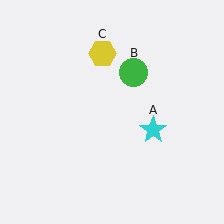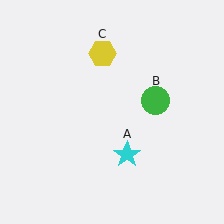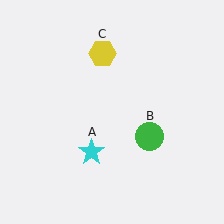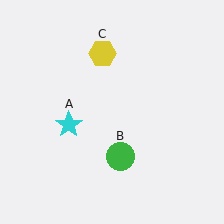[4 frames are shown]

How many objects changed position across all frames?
2 objects changed position: cyan star (object A), green circle (object B).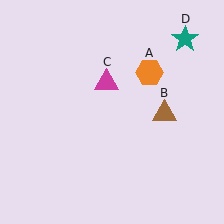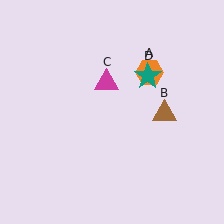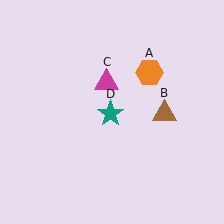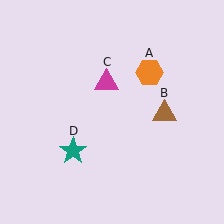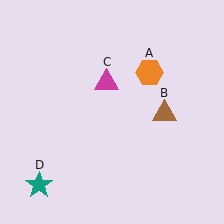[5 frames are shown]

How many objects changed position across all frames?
1 object changed position: teal star (object D).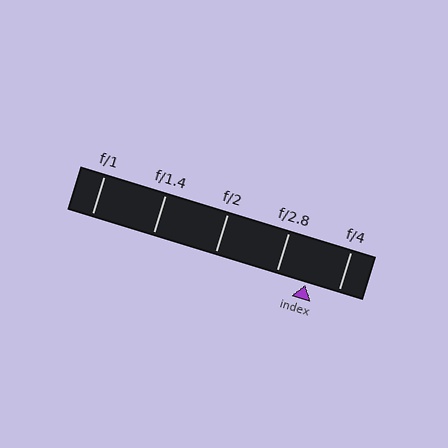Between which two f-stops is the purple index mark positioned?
The index mark is between f/2.8 and f/4.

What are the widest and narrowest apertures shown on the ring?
The widest aperture shown is f/1 and the narrowest is f/4.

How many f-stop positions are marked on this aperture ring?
There are 5 f-stop positions marked.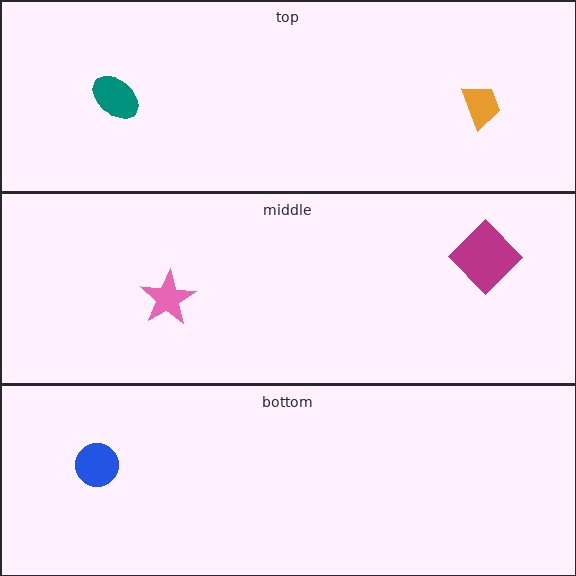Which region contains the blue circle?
The bottom region.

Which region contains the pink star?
The middle region.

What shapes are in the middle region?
The magenta diamond, the pink star.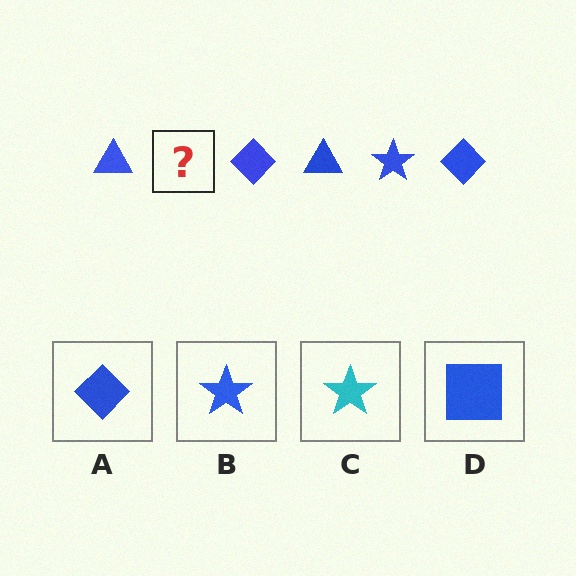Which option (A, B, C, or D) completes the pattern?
B.